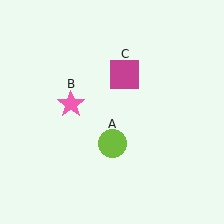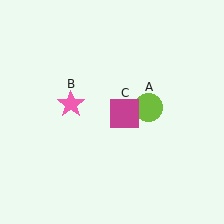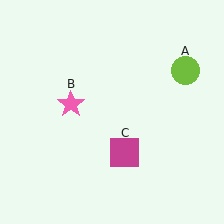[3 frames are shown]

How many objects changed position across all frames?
2 objects changed position: lime circle (object A), magenta square (object C).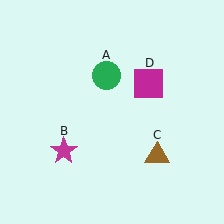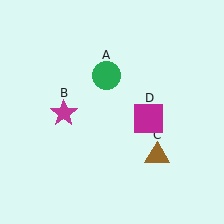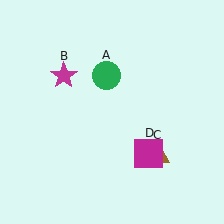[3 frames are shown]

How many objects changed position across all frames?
2 objects changed position: magenta star (object B), magenta square (object D).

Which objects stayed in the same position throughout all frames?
Green circle (object A) and brown triangle (object C) remained stationary.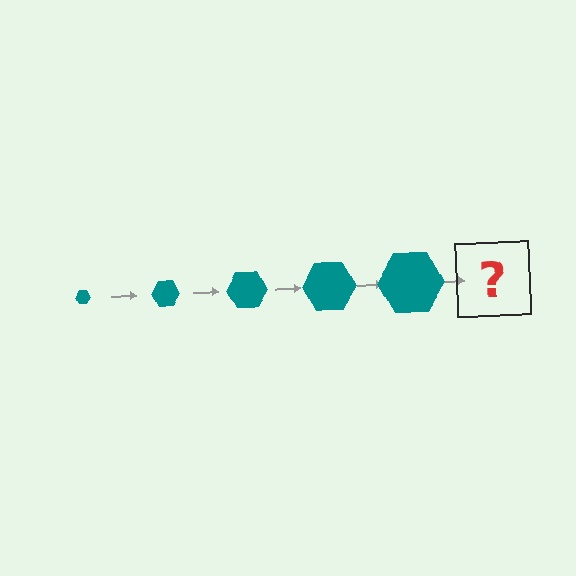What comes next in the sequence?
The next element should be a teal hexagon, larger than the previous one.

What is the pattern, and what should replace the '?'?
The pattern is that the hexagon gets progressively larger each step. The '?' should be a teal hexagon, larger than the previous one.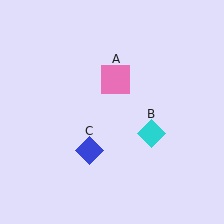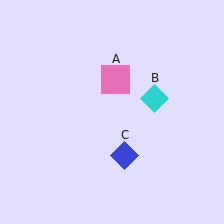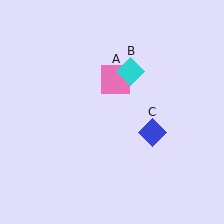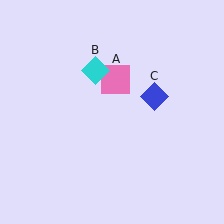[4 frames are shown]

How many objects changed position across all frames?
2 objects changed position: cyan diamond (object B), blue diamond (object C).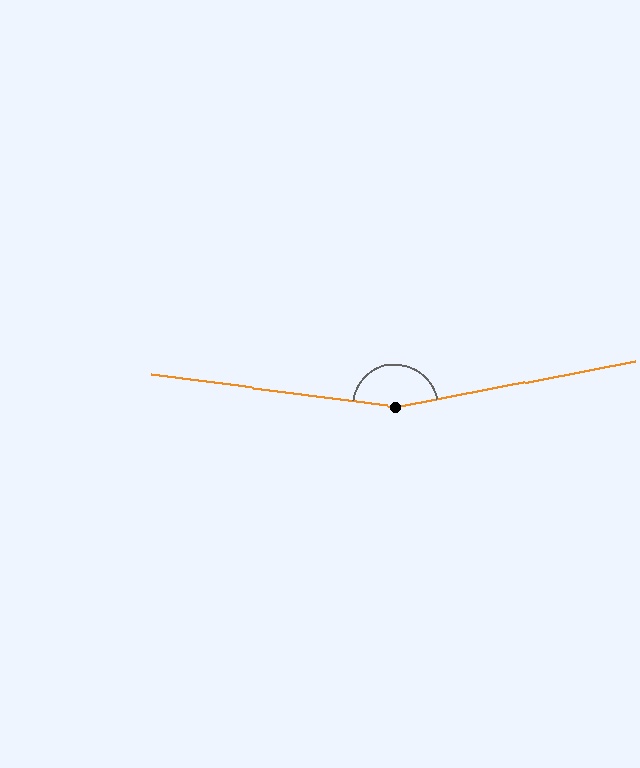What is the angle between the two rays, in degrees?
Approximately 162 degrees.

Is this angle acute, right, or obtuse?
It is obtuse.